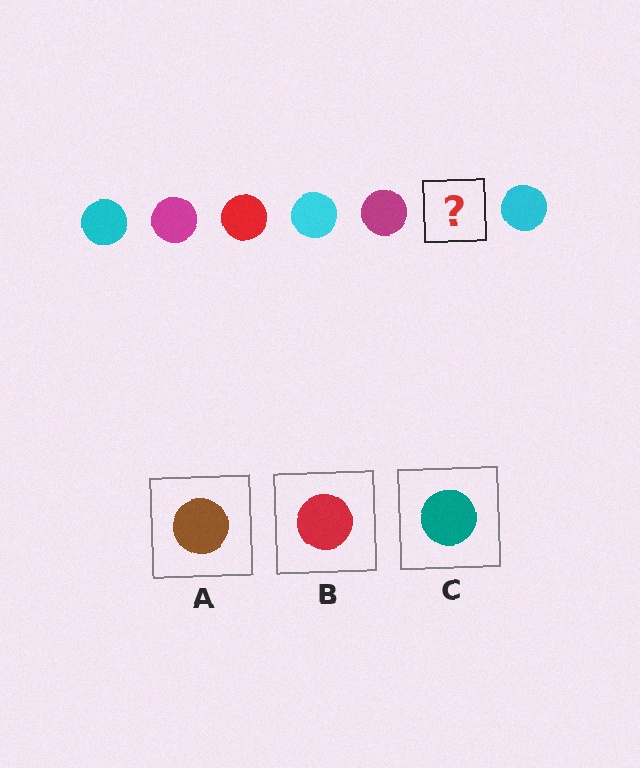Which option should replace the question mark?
Option B.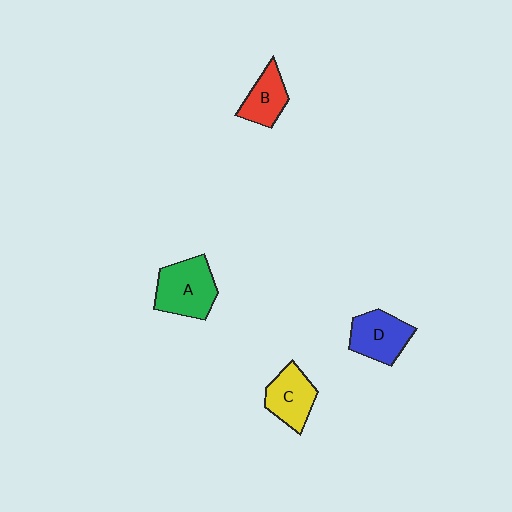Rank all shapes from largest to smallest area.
From largest to smallest: A (green), D (blue), C (yellow), B (red).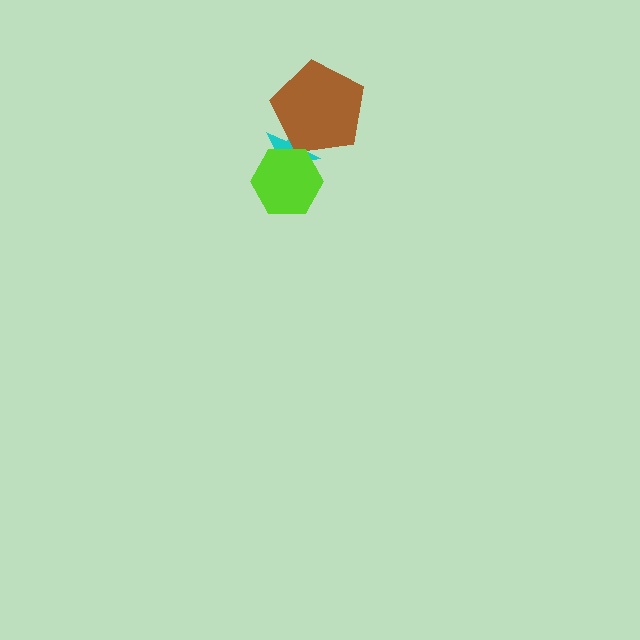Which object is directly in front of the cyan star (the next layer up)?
The brown pentagon is directly in front of the cyan star.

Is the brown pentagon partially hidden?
No, no other shape covers it.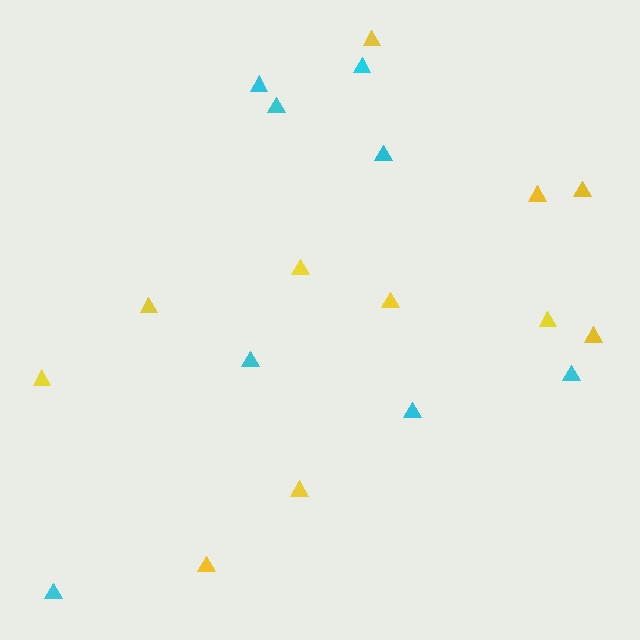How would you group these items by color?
There are 2 groups: one group of cyan triangles (8) and one group of yellow triangles (11).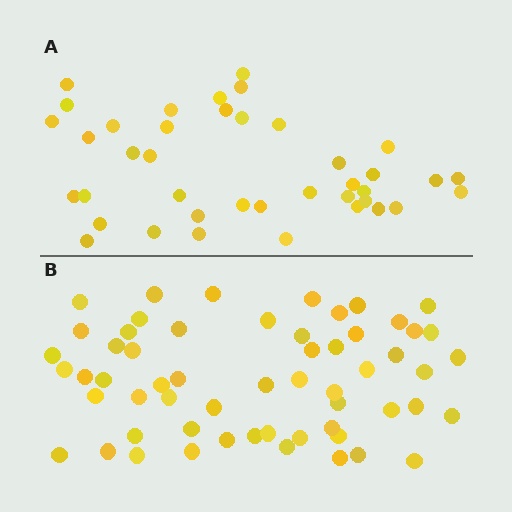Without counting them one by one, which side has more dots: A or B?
Region B (the bottom region) has more dots.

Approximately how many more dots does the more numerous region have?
Region B has approximately 20 more dots than region A.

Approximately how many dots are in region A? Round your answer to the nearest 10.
About 40 dots.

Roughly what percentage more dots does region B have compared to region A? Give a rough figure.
About 45% more.